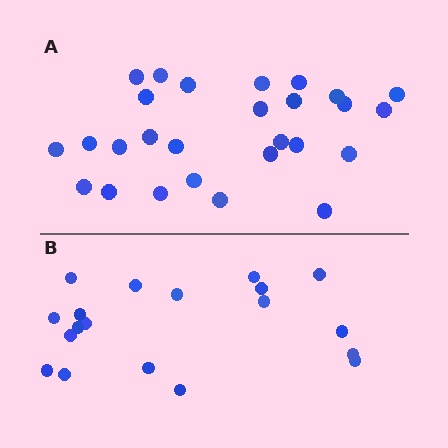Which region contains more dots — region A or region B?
Region A (the top region) has more dots.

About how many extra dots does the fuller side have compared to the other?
Region A has roughly 8 or so more dots than region B.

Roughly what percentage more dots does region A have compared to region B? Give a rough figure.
About 40% more.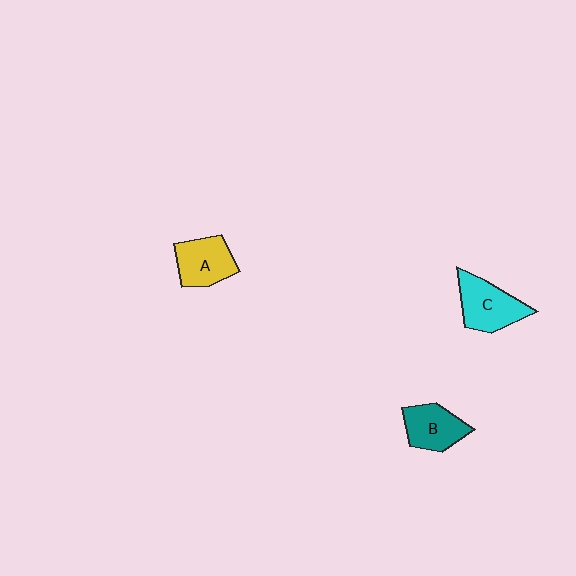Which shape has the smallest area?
Shape B (teal).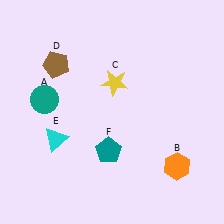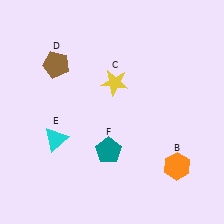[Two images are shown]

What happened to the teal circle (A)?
The teal circle (A) was removed in Image 2. It was in the top-left area of Image 1.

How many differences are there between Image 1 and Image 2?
There is 1 difference between the two images.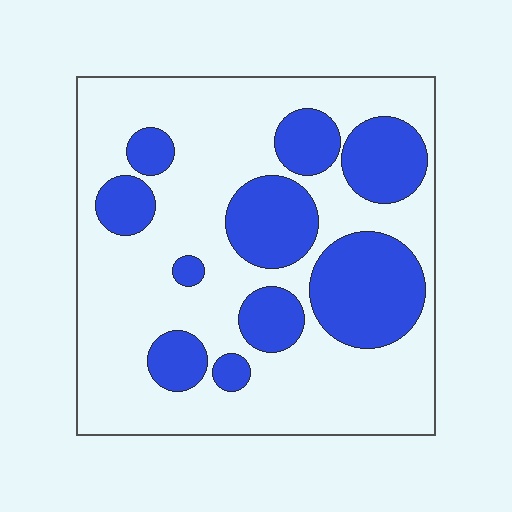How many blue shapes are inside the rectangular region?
10.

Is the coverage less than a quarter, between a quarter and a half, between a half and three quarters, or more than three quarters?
Between a quarter and a half.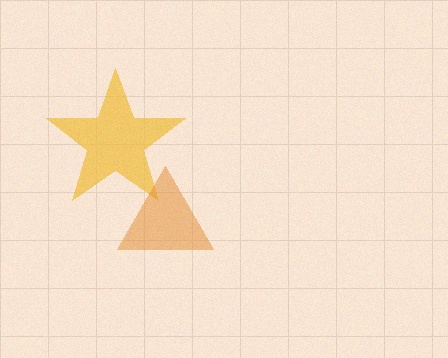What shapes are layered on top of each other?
The layered shapes are: a yellow star, an orange triangle.